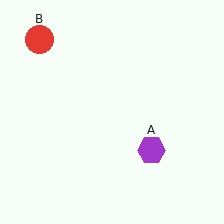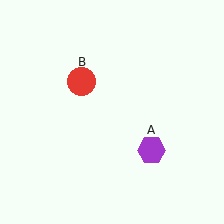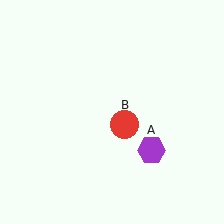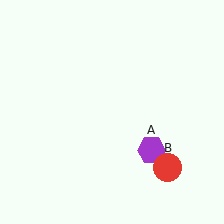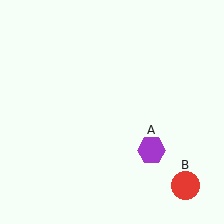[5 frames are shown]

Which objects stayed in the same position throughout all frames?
Purple hexagon (object A) remained stationary.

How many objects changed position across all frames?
1 object changed position: red circle (object B).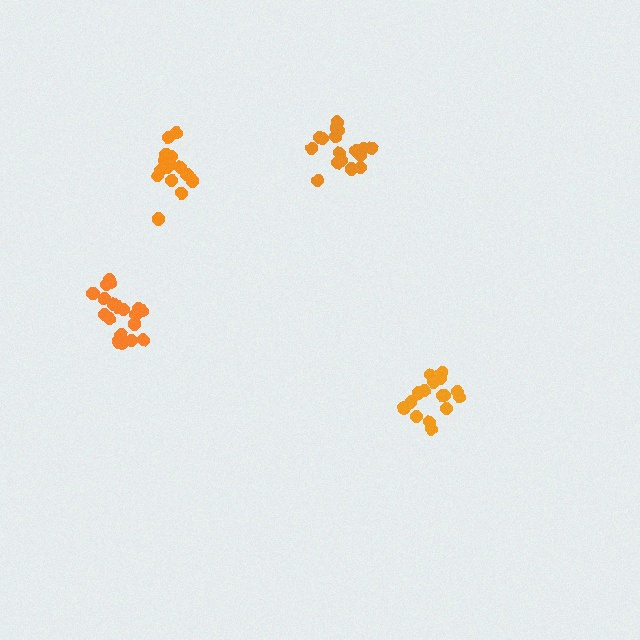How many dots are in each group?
Group 1: 16 dots, Group 2: 19 dots, Group 3: 16 dots, Group 4: 17 dots (68 total).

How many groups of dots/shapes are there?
There are 4 groups.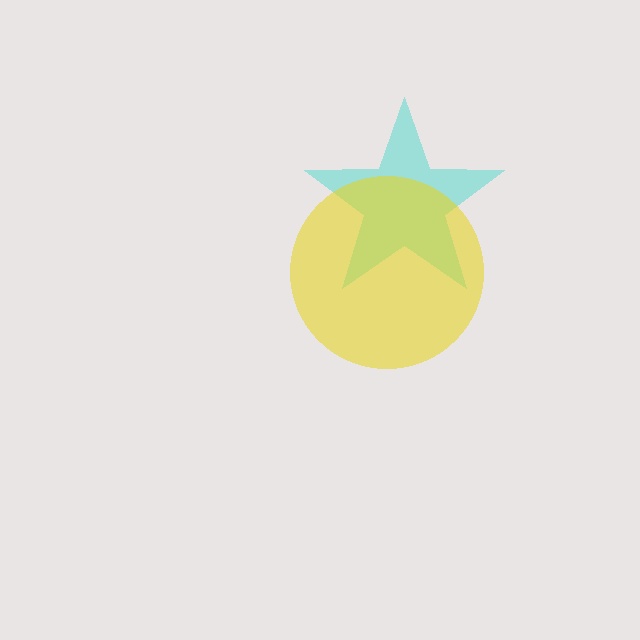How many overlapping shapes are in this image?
There are 2 overlapping shapes in the image.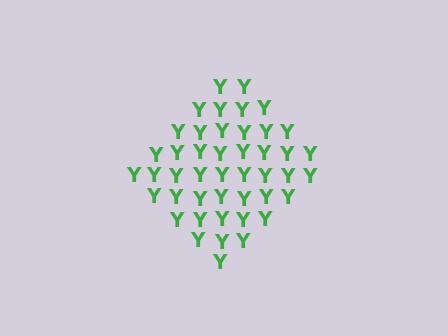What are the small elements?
The small elements are letter Y's.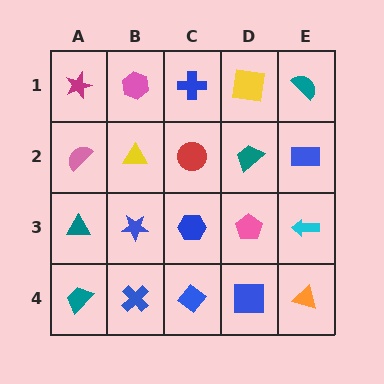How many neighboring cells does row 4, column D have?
3.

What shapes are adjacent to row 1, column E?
A blue rectangle (row 2, column E), a yellow square (row 1, column D).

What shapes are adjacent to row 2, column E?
A teal semicircle (row 1, column E), a cyan arrow (row 3, column E), a teal trapezoid (row 2, column D).